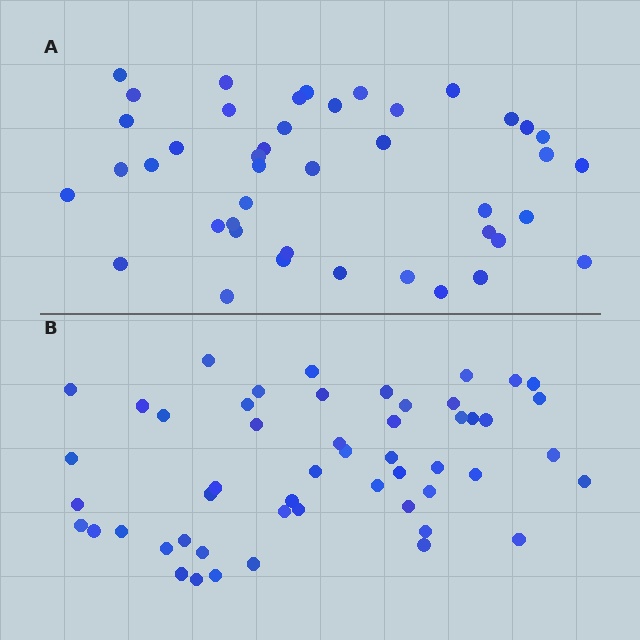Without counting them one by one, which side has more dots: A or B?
Region B (the bottom region) has more dots.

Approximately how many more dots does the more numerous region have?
Region B has roughly 8 or so more dots than region A.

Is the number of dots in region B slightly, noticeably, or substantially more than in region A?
Region B has only slightly more — the two regions are fairly close. The ratio is roughly 1.2 to 1.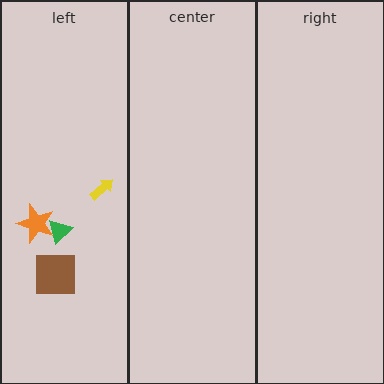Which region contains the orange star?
The left region.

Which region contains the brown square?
The left region.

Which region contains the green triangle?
The left region.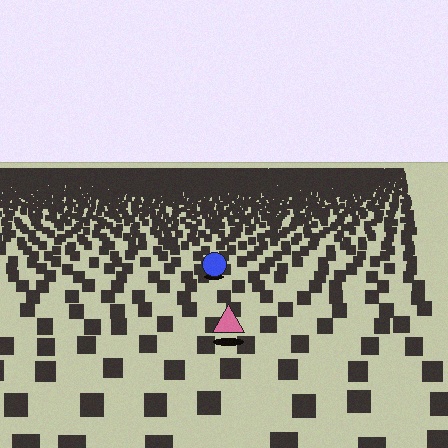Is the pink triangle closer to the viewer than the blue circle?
Yes. The pink triangle is closer — you can tell from the texture gradient: the ground texture is coarser near it.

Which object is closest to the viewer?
The pink triangle is closest. The texture marks near it are larger and more spread out.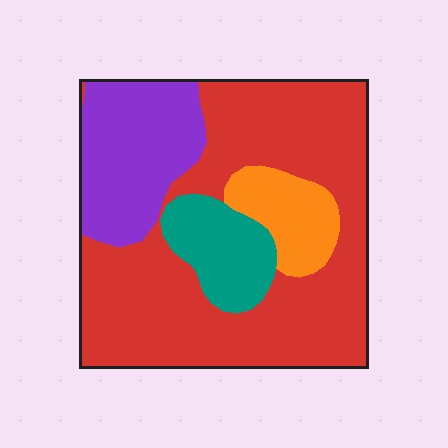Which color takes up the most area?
Red, at roughly 60%.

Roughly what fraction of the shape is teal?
Teal takes up about one tenth (1/10) of the shape.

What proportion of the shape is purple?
Purple covers about 20% of the shape.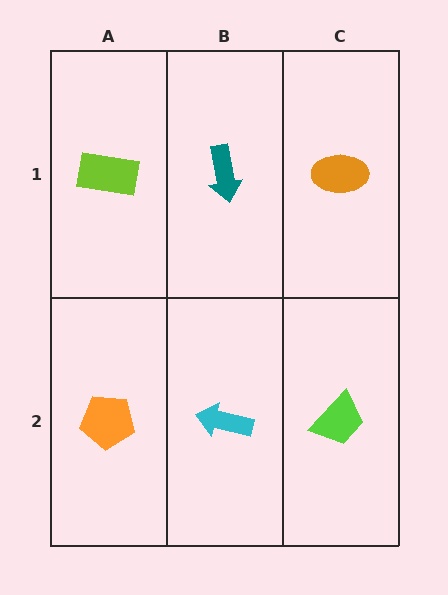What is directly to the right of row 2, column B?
A lime trapezoid.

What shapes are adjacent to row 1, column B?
A cyan arrow (row 2, column B), a lime rectangle (row 1, column A), an orange ellipse (row 1, column C).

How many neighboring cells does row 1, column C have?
2.